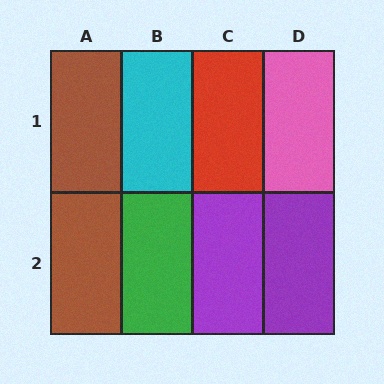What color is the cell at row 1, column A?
Brown.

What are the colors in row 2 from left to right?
Brown, green, purple, purple.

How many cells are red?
1 cell is red.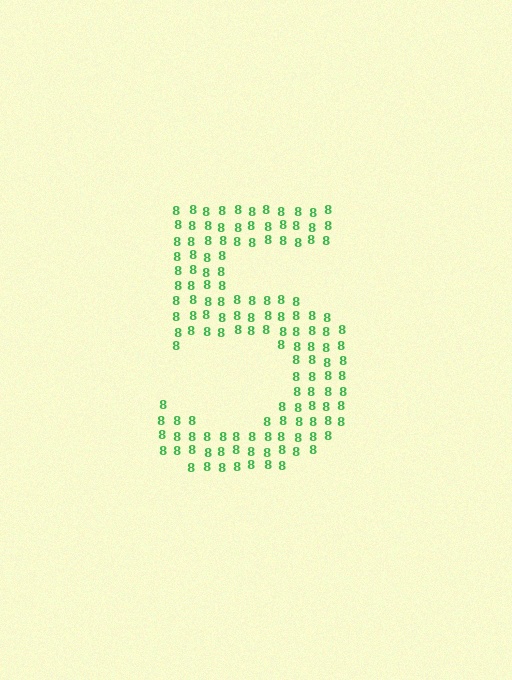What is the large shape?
The large shape is the digit 5.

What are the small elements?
The small elements are digit 8's.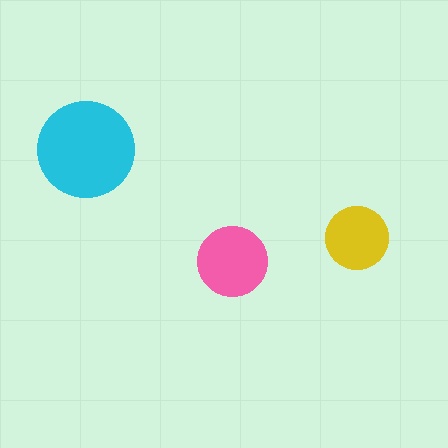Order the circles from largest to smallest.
the cyan one, the pink one, the yellow one.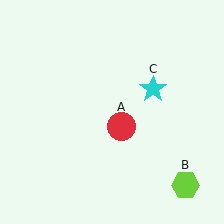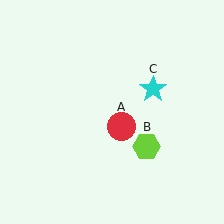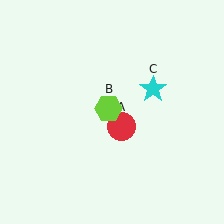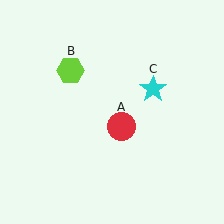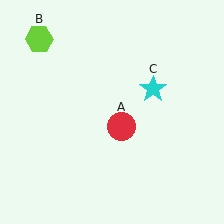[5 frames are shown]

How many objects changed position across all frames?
1 object changed position: lime hexagon (object B).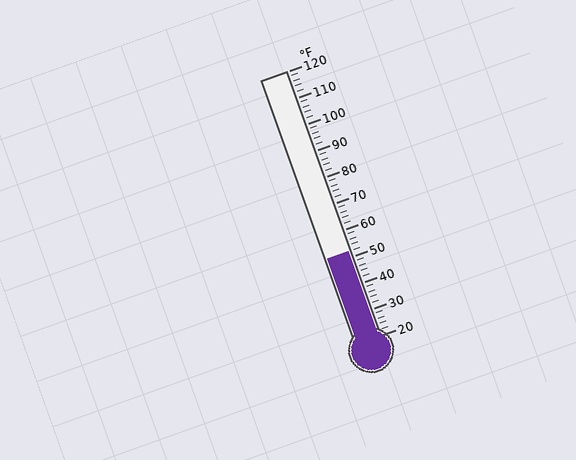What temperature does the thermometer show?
The thermometer shows approximately 52°F.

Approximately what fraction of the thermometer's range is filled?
The thermometer is filled to approximately 30% of its range.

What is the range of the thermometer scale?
The thermometer scale ranges from 20°F to 120°F.